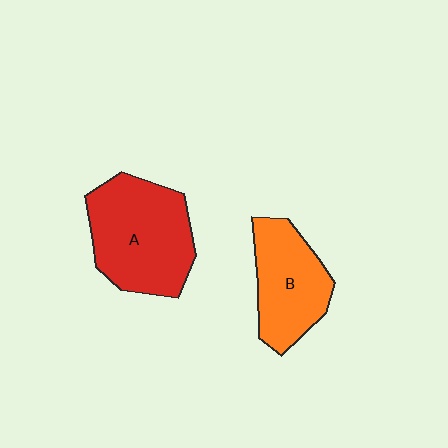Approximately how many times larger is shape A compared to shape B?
Approximately 1.4 times.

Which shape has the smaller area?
Shape B (orange).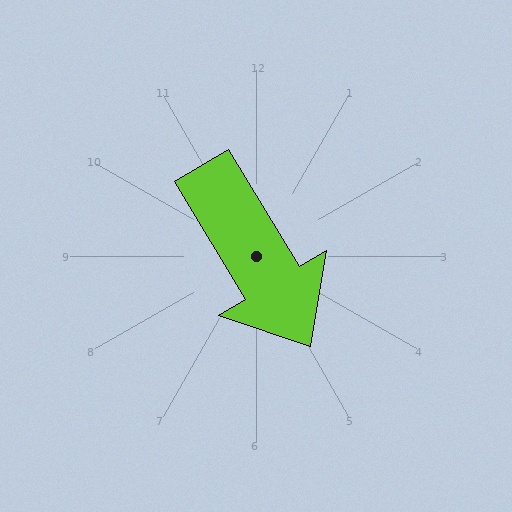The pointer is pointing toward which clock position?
Roughly 5 o'clock.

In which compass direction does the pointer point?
Southeast.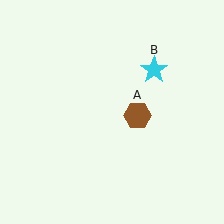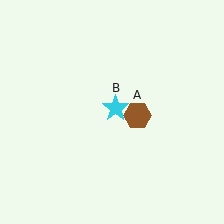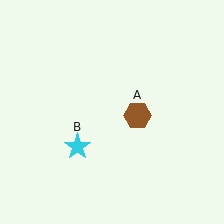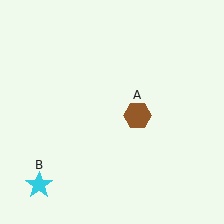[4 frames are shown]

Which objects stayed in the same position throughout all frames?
Brown hexagon (object A) remained stationary.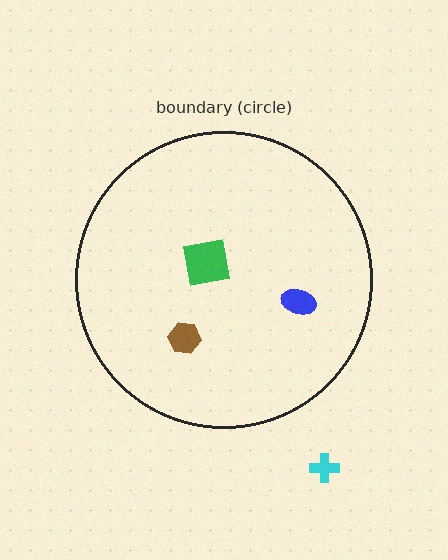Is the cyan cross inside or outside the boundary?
Outside.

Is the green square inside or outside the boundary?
Inside.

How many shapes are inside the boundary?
3 inside, 1 outside.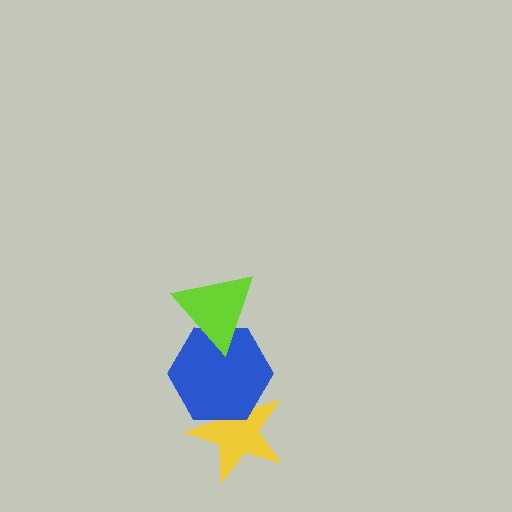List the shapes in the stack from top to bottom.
From top to bottom: the lime triangle, the blue hexagon, the yellow star.